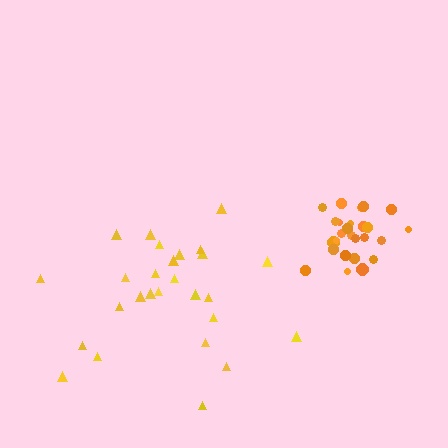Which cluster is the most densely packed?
Orange.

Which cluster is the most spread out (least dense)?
Yellow.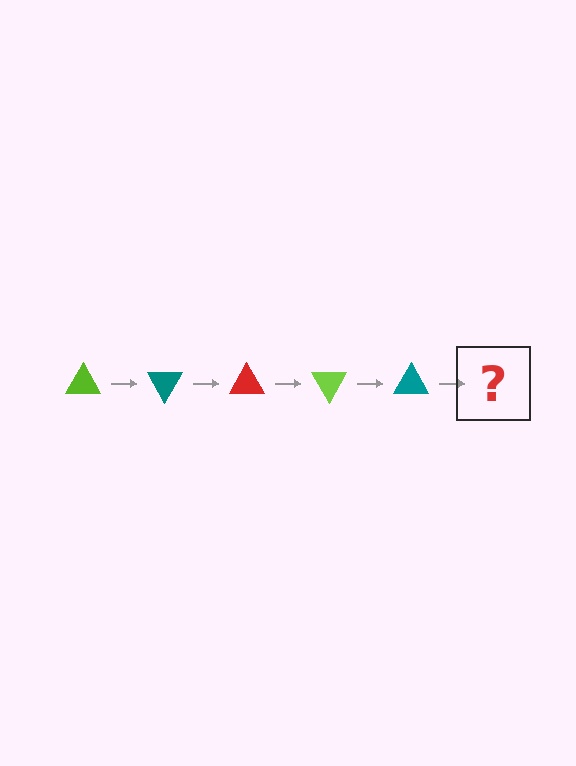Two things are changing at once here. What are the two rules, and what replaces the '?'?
The two rules are that it rotates 60 degrees each step and the color cycles through lime, teal, and red. The '?' should be a red triangle, rotated 300 degrees from the start.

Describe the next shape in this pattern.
It should be a red triangle, rotated 300 degrees from the start.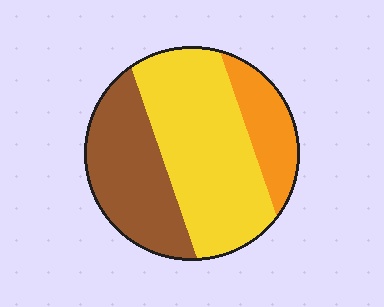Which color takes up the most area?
Yellow, at roughly 50%.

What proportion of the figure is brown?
Brown takes up about one third (1/3) of the figure.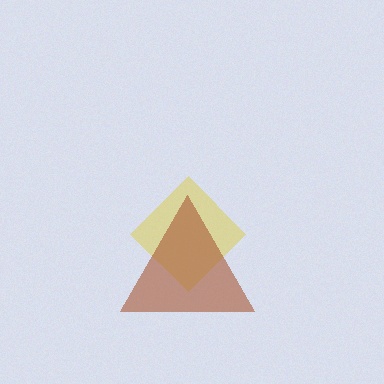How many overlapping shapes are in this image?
There are 2 overlapping shapes in the image.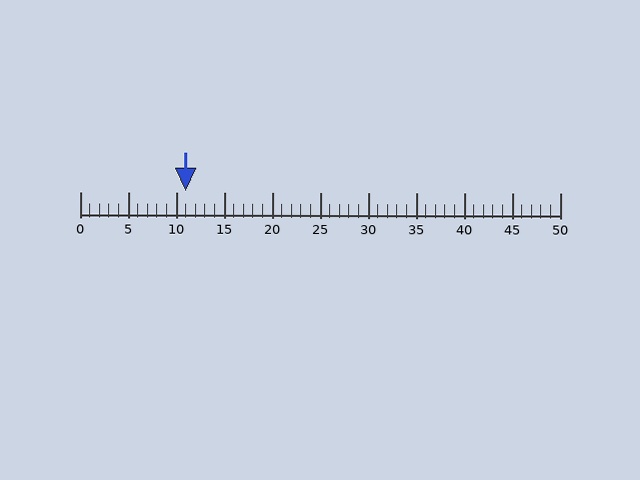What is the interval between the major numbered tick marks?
The major tick marks are spaced 5 units apart.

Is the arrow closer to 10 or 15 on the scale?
The arrow is closer to 10.